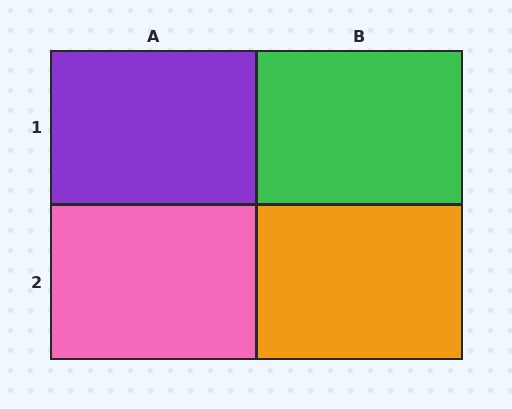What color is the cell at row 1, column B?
Green.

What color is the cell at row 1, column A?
Purple.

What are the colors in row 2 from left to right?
Pink, orange.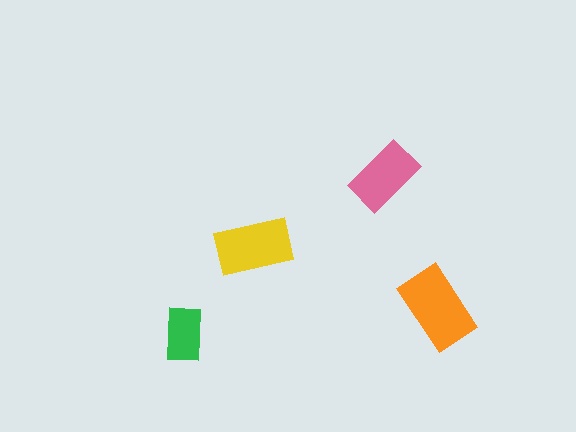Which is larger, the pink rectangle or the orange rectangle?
The orange one.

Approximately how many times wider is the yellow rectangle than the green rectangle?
About 1.5 times wider.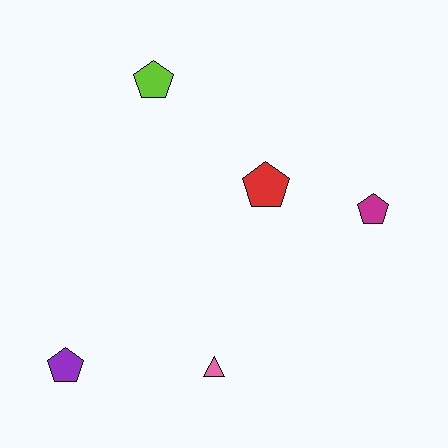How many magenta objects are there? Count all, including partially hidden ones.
There is 1 magenta object.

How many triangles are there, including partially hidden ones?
There is 1 triangle.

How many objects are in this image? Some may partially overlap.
There are 5 objects.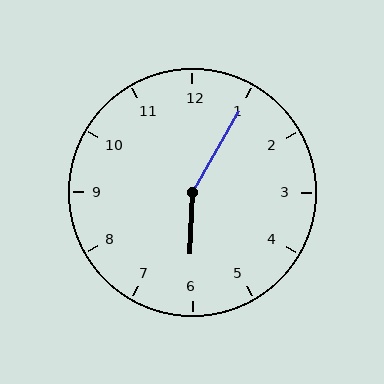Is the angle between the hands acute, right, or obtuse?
It is obtuse.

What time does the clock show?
6:05.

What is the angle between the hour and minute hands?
Approximately 152 degrees.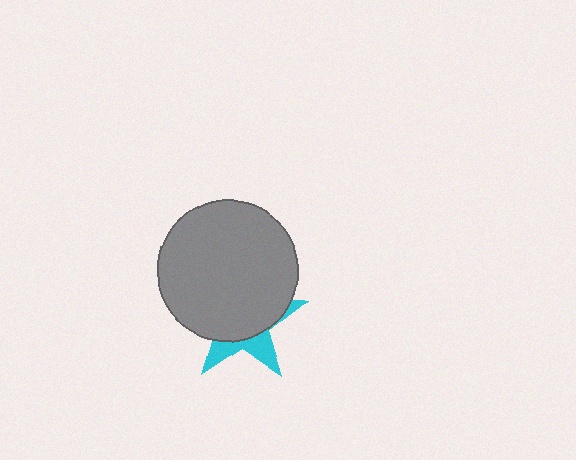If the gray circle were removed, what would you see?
You would see the complete cyan star.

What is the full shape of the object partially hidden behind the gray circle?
The partially hidden object is a cyan star.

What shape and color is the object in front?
The object in front is a gray circle.